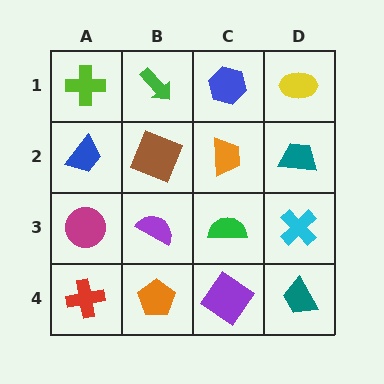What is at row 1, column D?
A yellow ellipse.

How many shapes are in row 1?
4 shapes.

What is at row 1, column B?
A green arrow.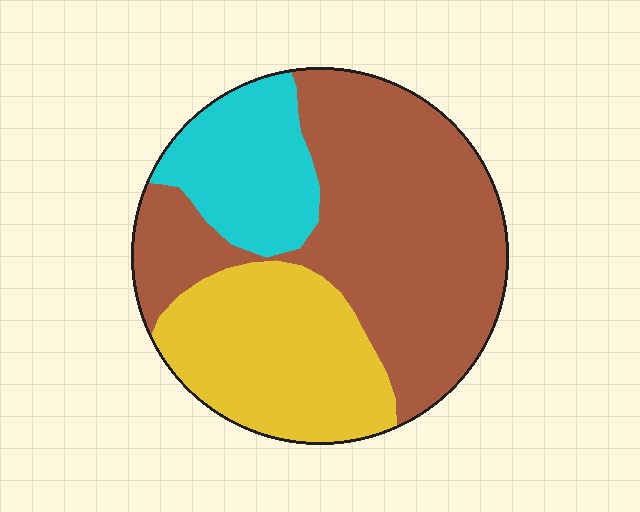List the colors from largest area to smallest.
From largest to smallest: brown, yellow, cyan.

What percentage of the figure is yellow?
Yellow covers about 30% of the figure.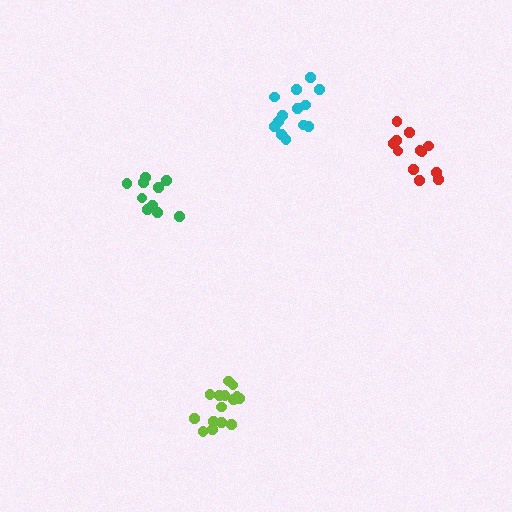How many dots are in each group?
Group 1: 12 dots, Group 2: 10 dots, Group 3: 15 dots, Group 4: 13 dots (50 total).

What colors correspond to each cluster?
The clusters are colored: red, green, lime, cyan.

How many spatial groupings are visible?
There are 4 spatial groupings.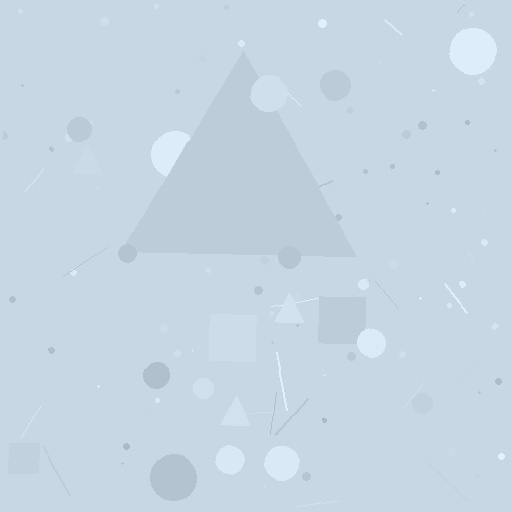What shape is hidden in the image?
A triangle is hidden in the image.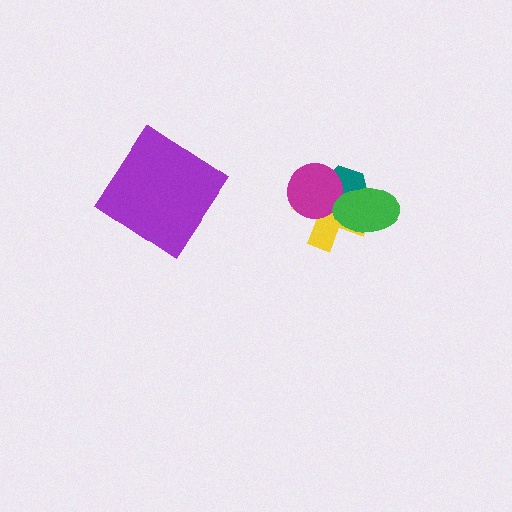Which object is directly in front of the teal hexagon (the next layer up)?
The magenta circle is directly in front of the teal hexagon.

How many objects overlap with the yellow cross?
3 objects overlap with the yellow cross.